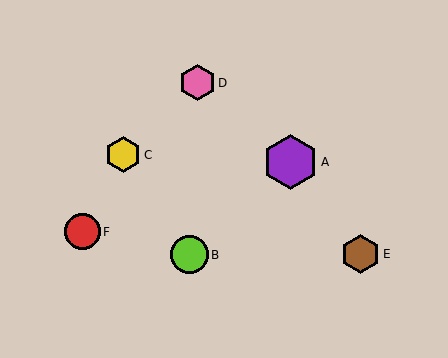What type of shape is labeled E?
Shape E is a brown hexagon.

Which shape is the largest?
The purple hexagon (labeled A) is the largest.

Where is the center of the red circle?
The center of the red circle is at (82, 232).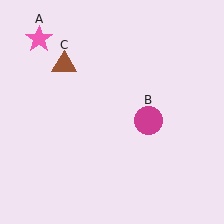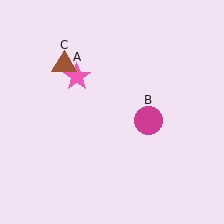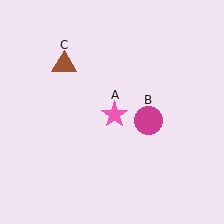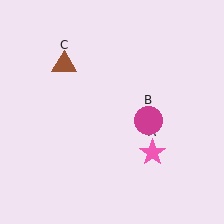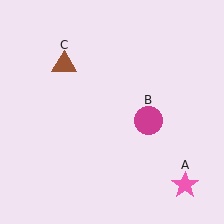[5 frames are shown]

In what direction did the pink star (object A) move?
The pink star (object A) moved down and to the right.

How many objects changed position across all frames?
1 object changed position: pink star (object A).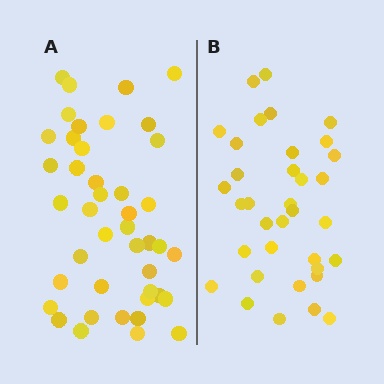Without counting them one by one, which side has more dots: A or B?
Region A (the left region) has more dots.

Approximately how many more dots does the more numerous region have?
Region A has roughly 8 or so more dots than region B.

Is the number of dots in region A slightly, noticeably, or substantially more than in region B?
Region A has only slightly more — the two regions are fairly close. The ratio is roughly 1.2 to 1.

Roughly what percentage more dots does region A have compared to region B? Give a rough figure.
About 25% more.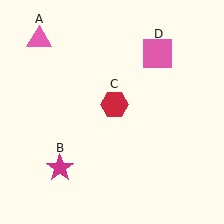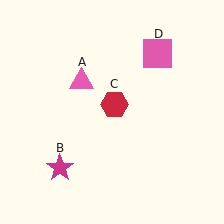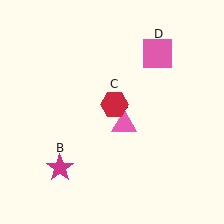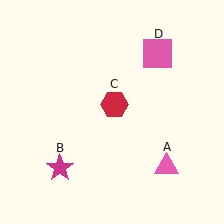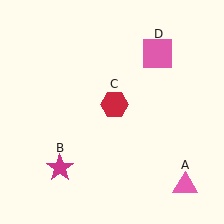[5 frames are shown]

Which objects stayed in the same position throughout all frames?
Magenta star (object B) and red hexagon (object C) and pink square (object D) remained stationary.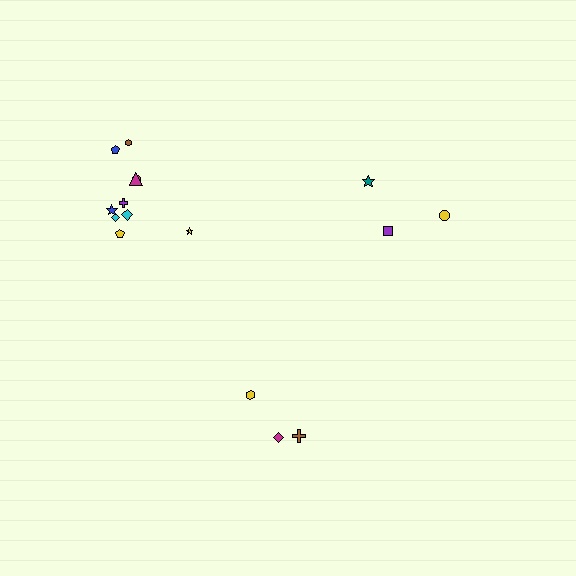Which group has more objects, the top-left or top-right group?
The top-left group.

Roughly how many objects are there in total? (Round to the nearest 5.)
Roughly 15 objects in total.